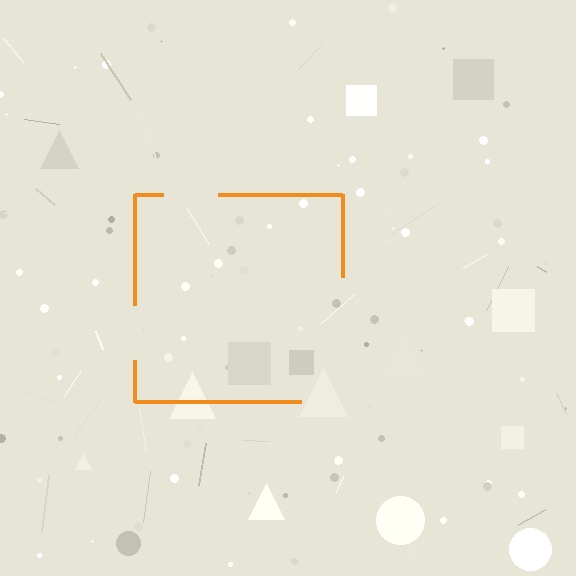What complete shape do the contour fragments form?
The contour fragments form a square.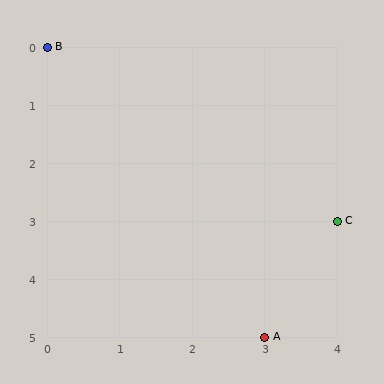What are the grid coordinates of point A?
Point A is at grid coordinates (3, 5).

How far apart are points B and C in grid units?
Points B and C are 4 columns and 3 rows apart (about 5.0 grid units diagonally).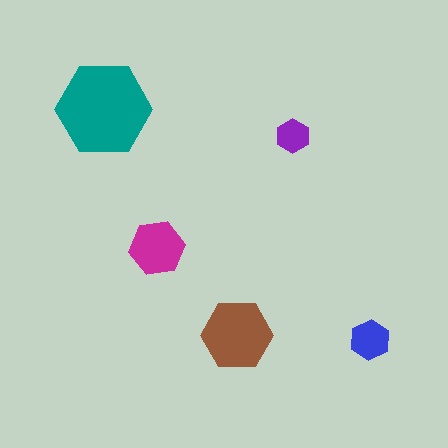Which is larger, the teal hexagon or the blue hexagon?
The teal one.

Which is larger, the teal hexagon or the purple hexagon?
The teal one.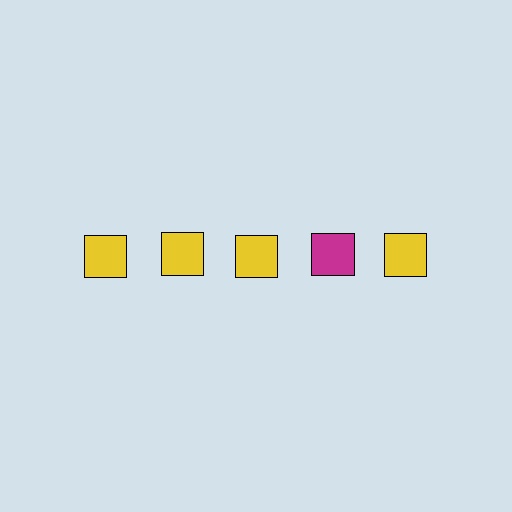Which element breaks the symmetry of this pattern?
The magenta square in the top row, second from right column breaks the symmetry. All other shapes are yellow squares.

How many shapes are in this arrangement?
There are 5 shapes arranged in a grid pattern.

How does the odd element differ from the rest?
It has a different color: magenta instead of yellow.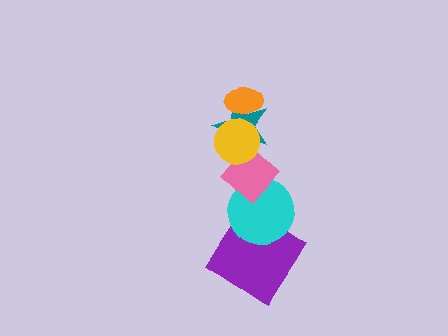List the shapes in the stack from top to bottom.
From top to bottom: the orange ellipse, the yellow circle, the teal star, the pink diamond, the cyan circle, the purple diamond.